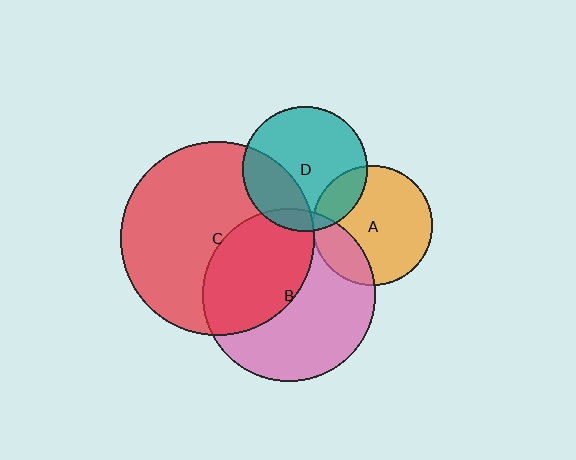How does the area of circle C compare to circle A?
Approximately 2.6 times.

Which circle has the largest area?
Circle C (red).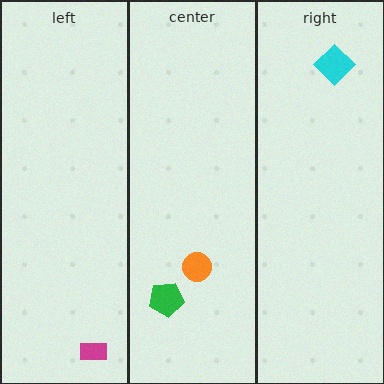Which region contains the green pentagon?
The center region.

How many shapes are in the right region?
1.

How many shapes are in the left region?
1.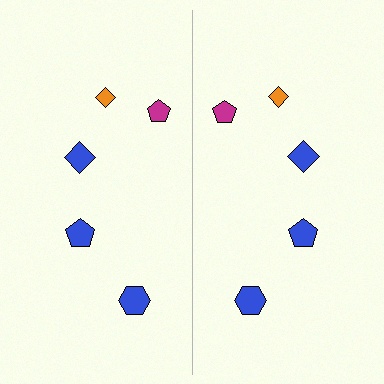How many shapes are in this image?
There are 10 shapes in this image.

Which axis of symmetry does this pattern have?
The pattern has a vertical axis of symmetry running through the center of the image.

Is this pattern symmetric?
Yes, this pattern has bilateral (reflection) symmetry.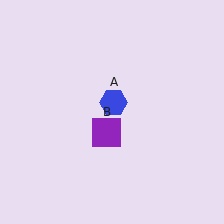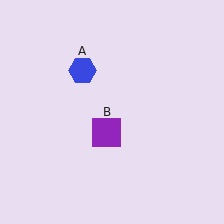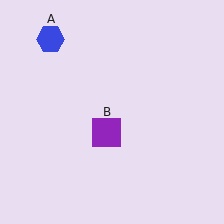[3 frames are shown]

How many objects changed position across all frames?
1 object changed position: blue hexagon (object A).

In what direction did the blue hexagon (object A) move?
The blue hexagon (object A) moved up and to the left.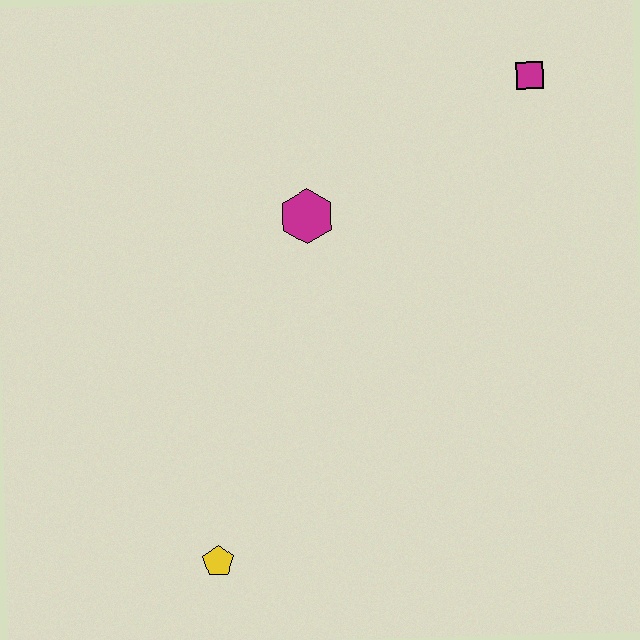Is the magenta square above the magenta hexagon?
Yes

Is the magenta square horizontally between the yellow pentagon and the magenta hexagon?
No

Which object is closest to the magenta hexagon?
The magenta square is closest to the magenta hexagon.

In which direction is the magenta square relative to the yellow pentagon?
The magenta square is above the yellow pentagon.